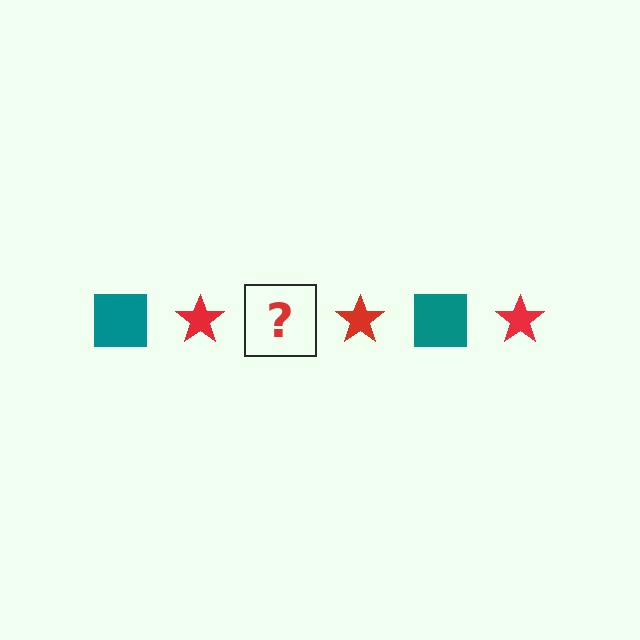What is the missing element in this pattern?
The missing element is a teal square.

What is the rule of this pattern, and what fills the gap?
The rule is that the pattern alternates between teal square and red star. The gap should be filled with a teal square.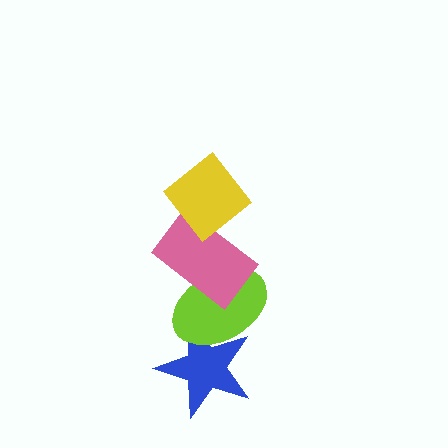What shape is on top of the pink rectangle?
The yellow diamond is on top of the pink rectangle.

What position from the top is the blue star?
The blue star is 4th from the top.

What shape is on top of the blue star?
The lime ellipse is on top of the blue star.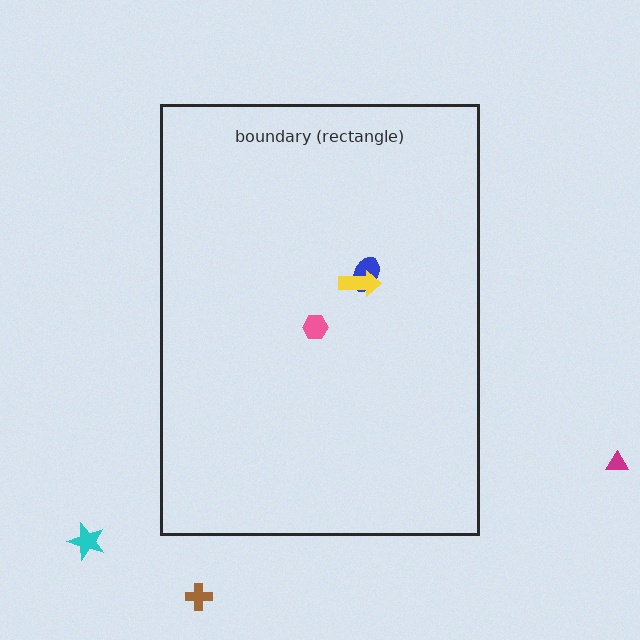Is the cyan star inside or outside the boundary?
Outside.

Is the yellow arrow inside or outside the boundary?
Inside.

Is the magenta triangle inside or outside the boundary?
Outside.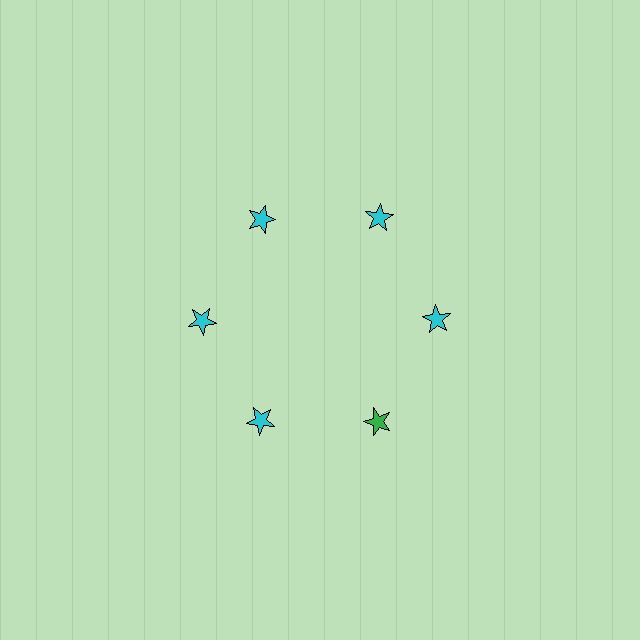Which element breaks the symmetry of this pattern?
The green star at roughly the 5 o'clock position breaks the symmetry. All other shapes are cyan stars.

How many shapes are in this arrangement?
There are 6 shapes arranged in a ring pattern.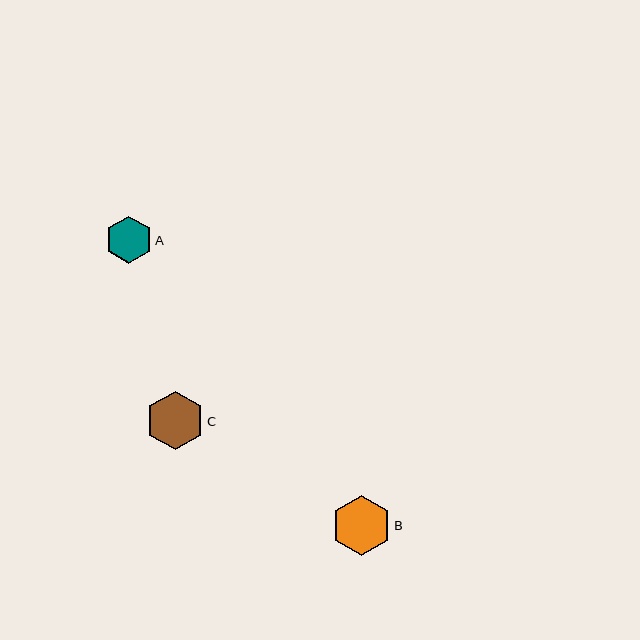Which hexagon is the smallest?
Hexagon A is the smallest with a size of approximately 47 pixels.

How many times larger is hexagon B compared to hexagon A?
Hexagon B is approximately 1.3 times the size of hexagon A.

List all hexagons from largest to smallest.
From largest to smallest: B, C, A.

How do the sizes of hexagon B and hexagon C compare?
Hexagon B and hexagon C are approximately the same size.